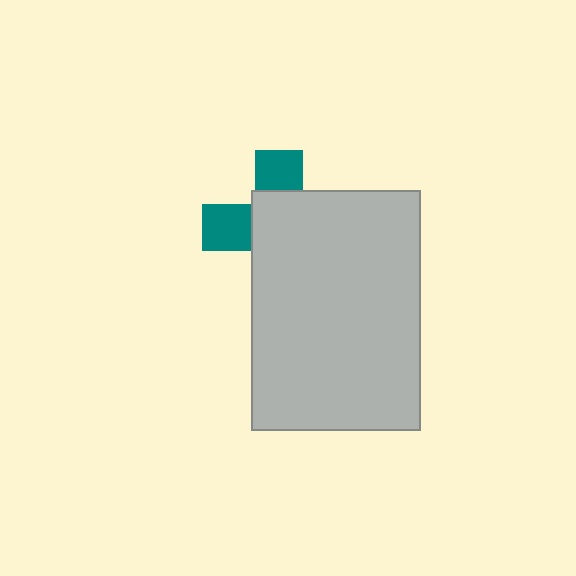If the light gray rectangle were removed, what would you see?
You would see the complete teal cross.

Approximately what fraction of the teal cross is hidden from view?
Roughly 66% of the teal cross is hidden behind the light gray rectangle.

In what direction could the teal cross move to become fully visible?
The teal cross could move toward the upper-left. That would shift it out from behind the light gray rectangle entirely.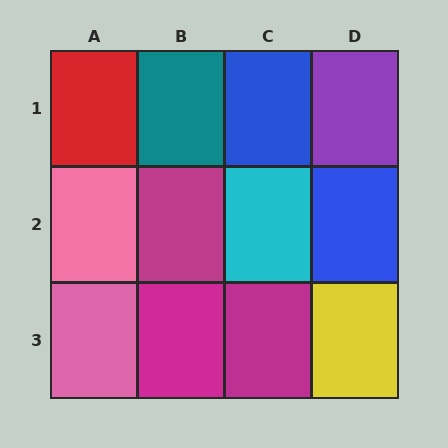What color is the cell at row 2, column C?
Cyan.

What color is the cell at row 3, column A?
Pink.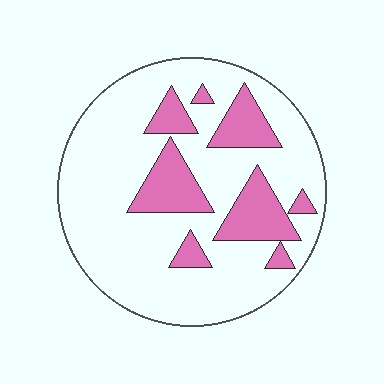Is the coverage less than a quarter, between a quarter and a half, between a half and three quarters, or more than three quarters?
Less than a quarter.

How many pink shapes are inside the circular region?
8.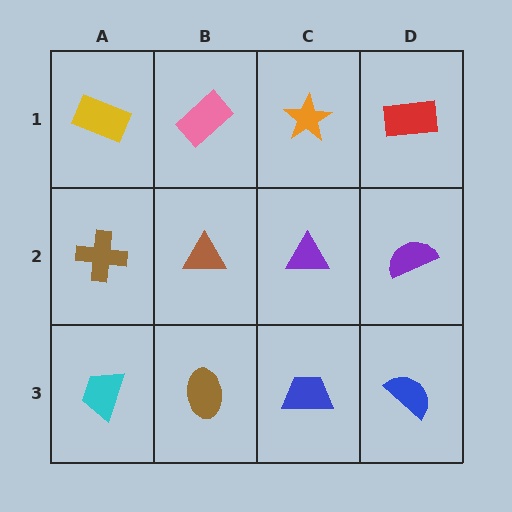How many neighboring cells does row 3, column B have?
3.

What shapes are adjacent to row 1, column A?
A brown cross (row 2, column A), a pink rectangle (row 1, column B).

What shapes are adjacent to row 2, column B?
A pink rectangle (row 1, column B), a brown ellipse (row 3, column B), a brown cross (row 2, column A), a purple triangle (row 2, column C).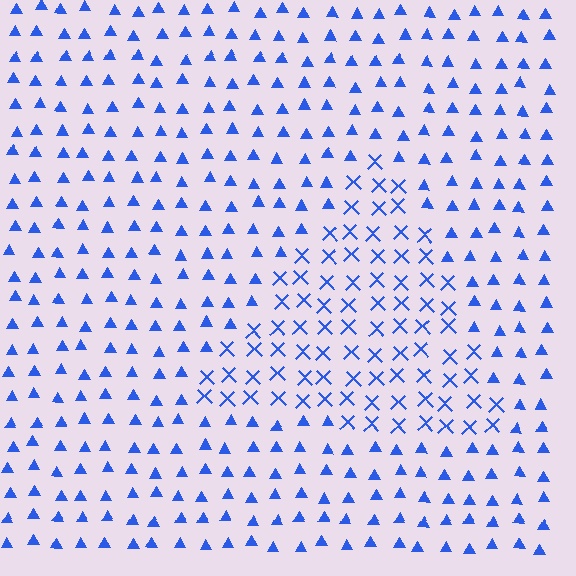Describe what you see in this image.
The image is filled with small blue elements arranged in a uniform grid. A triangle-shaped region contains X marks, while the surrounding area contains triangles. The boundary is defined purely by the change in element shape.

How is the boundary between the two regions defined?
The boundary is defined by a change in element shape: X marks inside vs. triangles outside. All elements share the same color and spacing.